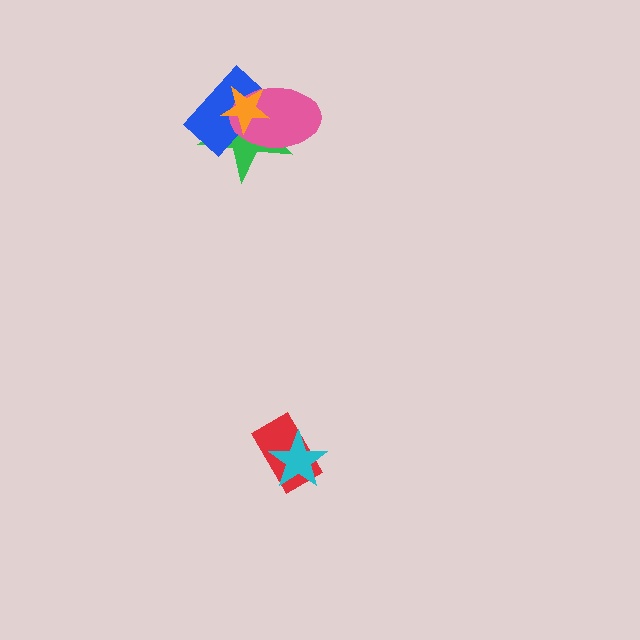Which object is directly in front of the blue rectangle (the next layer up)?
The pink ellipse is directly in front of the blue rectangle.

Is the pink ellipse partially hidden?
Yes, it is partially covered by another shape.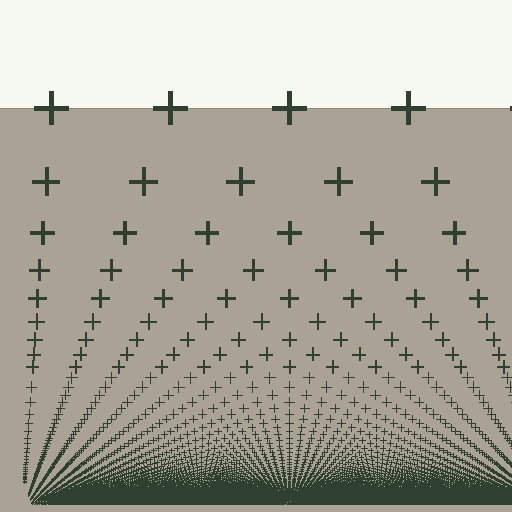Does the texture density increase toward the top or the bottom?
Density increases toward the bottom.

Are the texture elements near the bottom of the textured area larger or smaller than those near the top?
Smaller. The gradient is inverted — elements near the bottom are smaller and denser.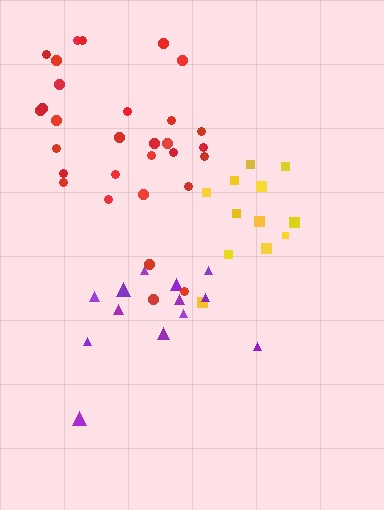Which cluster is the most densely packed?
Yellow.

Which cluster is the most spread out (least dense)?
Purple.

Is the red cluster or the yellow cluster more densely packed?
Yellow.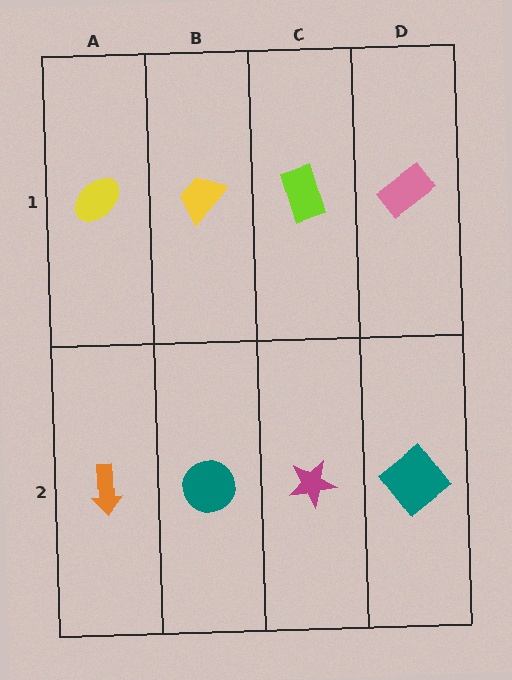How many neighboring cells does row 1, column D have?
2.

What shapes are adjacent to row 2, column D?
A pink rectangle (row 1, column D), a magenta star (row 2, column C).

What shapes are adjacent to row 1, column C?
A magenta star (row 2, column C), a yellow trapezoid (row 1, column B), a pink rectangle (row 1, column D).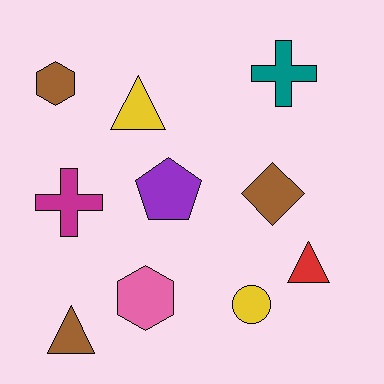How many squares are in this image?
There are no squares.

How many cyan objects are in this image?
There are no cyan objects.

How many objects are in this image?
There are 10 objects.